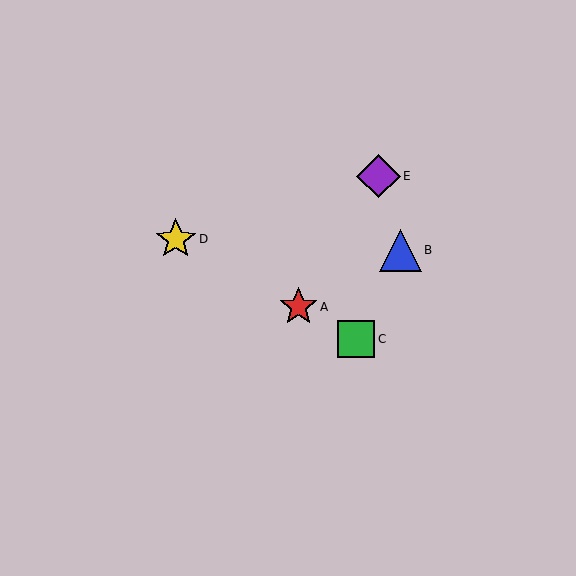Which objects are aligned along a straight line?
Objects A, C, D are aligned along a straight line.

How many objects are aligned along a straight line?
3 objects (A, C, D) are aligned along a straight line.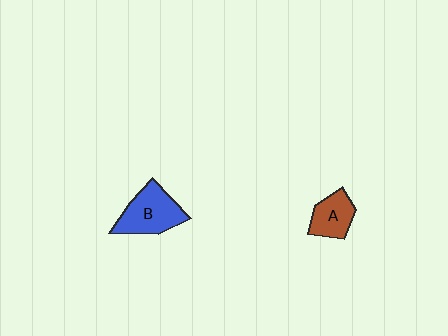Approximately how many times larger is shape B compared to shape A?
Approximately 1.5 times.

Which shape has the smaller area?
Shape A (brown).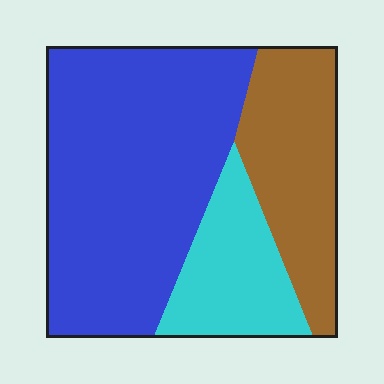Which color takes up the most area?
Blue, at roughly 55%.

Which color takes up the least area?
Cyan, at roughly 20%.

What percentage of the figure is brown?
Brown covers roughly 25% of the figure.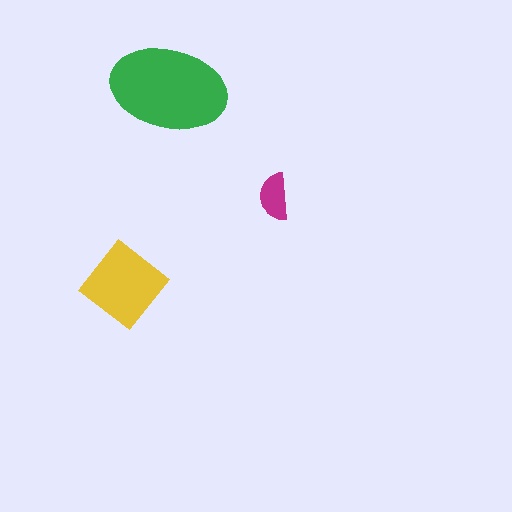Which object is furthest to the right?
The magenta semicircle is rightmost.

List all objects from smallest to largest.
The magenta semicircle, the yellow diamond, the green ellipse.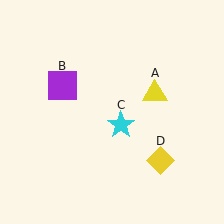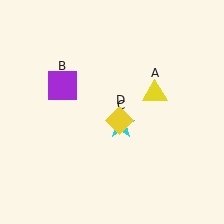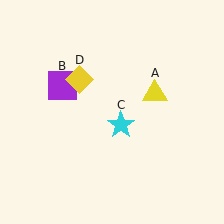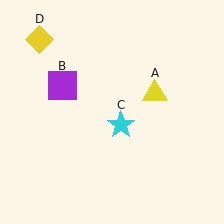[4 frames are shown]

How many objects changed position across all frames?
1 object changed position: yellow diamond (object D).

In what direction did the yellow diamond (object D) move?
The yellow diamond (object D) moved up and to the left.